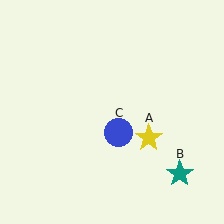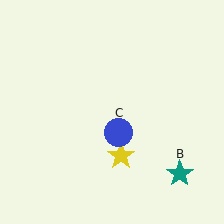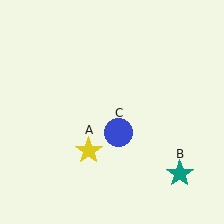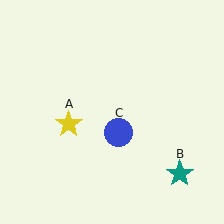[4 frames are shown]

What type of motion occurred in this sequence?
The yellow star (object A) rotated clockwise around the center of the scene.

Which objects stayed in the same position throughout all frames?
Teal star (object B) and blue circle (object C) remained stationary.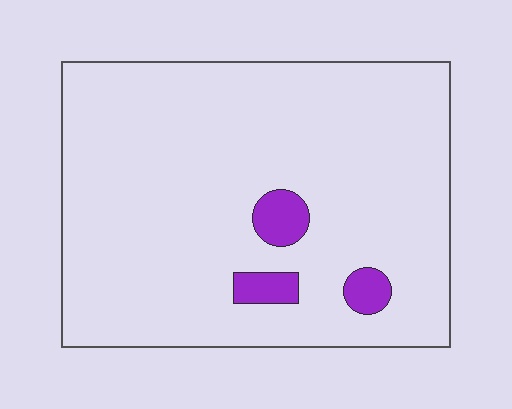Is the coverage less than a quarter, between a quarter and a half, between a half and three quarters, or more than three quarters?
Less than a quarter.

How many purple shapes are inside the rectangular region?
3.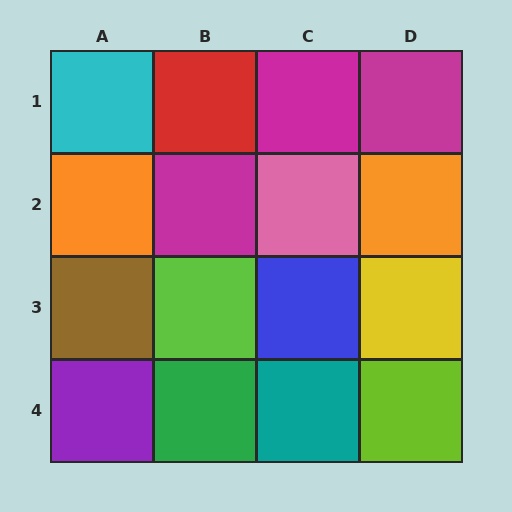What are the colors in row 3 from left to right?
Brown, lime, blue, yellow.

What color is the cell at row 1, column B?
Red.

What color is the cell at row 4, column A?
Purple.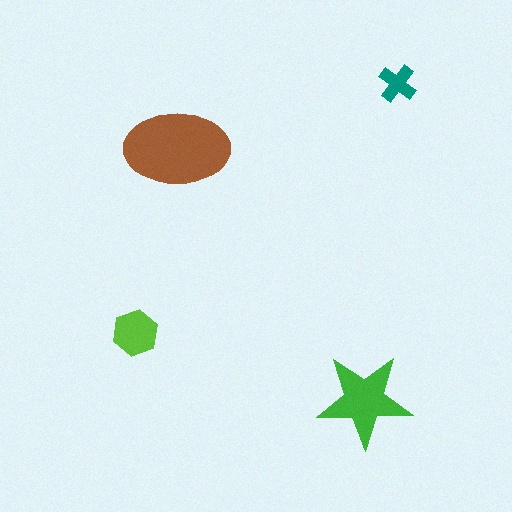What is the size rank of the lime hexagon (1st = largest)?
3rd.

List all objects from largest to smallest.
The brown ellipse, the green star, the lime hexagon, the teal cross.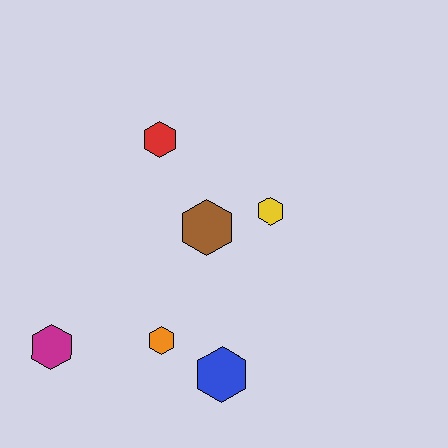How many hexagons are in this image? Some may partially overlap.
There are 6 hexagons.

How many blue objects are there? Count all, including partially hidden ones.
There is 1 blue object.